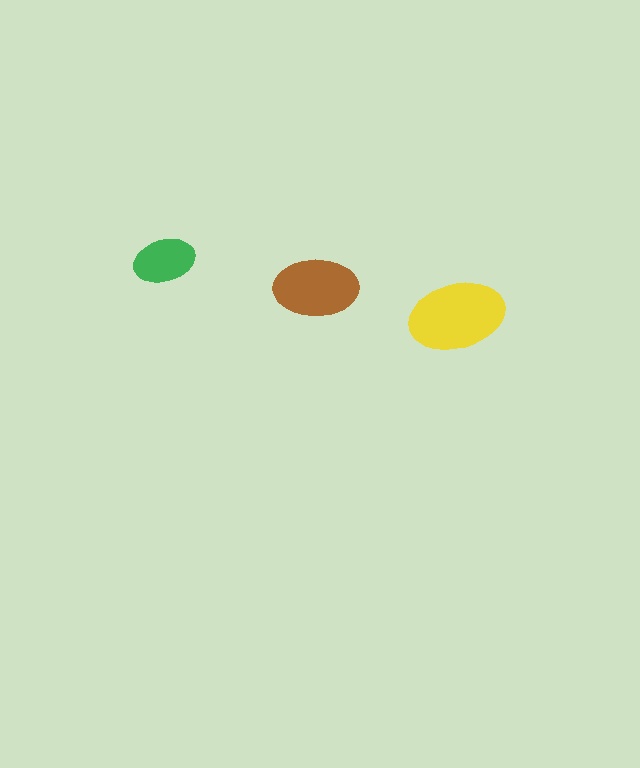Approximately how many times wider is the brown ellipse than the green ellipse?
About 1.5 times wider.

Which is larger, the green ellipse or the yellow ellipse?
The yellow one.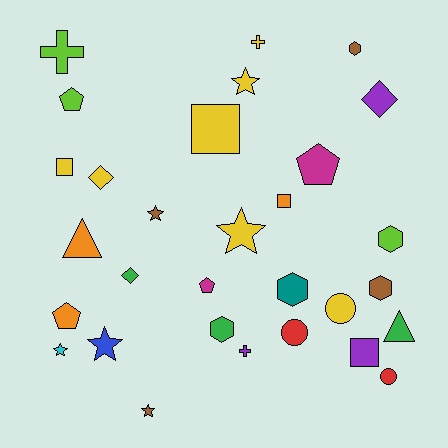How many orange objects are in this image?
There are 3 orange objects.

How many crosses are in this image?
There are 3 crosses.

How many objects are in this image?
There are 30 objects.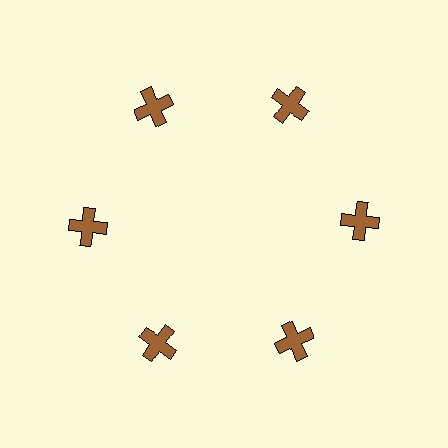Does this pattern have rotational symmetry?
Yes, this pattern has 6-fold rotational symmetry. It looks the same after rotating 60 degrees around the center.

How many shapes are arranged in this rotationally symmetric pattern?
There are 6 shapes, arranged in 6 groups of 1.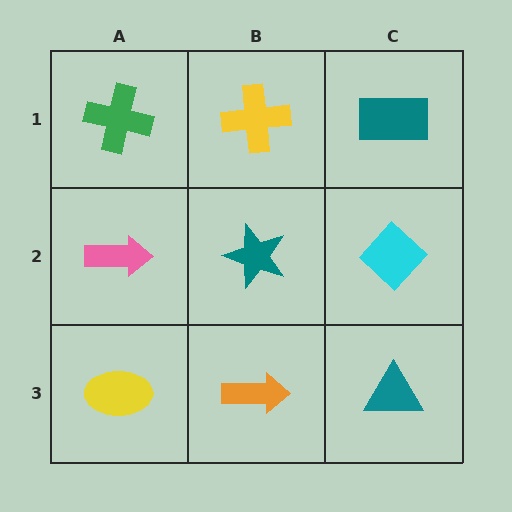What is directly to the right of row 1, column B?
A teal rectangle.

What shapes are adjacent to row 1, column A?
A pink arrow (row 2, column A), a yellow cross (row 1, column B).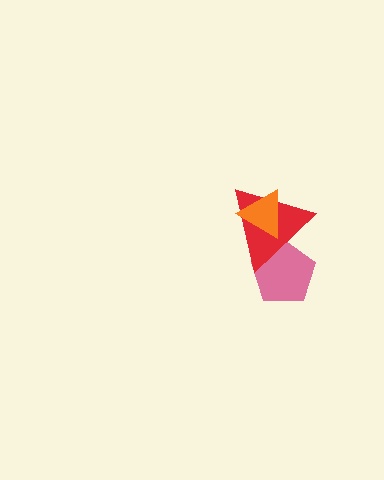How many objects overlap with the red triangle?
2 objects overlap with the red triangle.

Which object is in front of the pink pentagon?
The red triangle is in front of the pink pentagon.